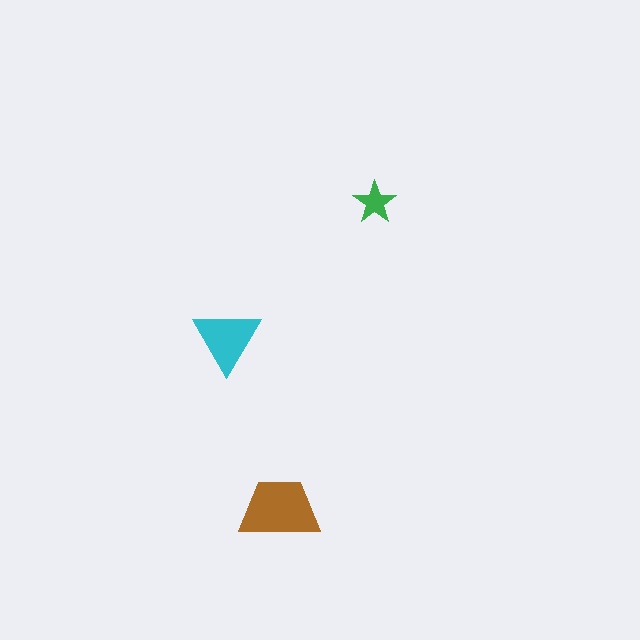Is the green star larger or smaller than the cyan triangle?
Smaller.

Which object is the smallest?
The green star.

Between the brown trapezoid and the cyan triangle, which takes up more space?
The brown trapezoid.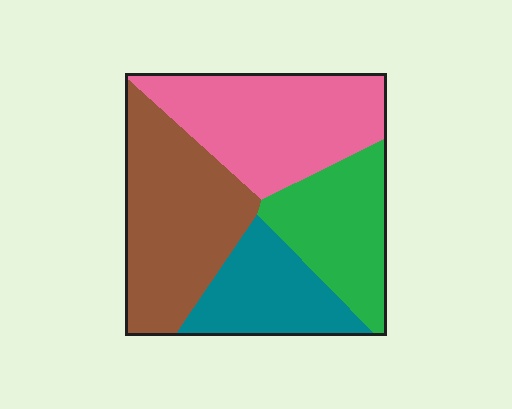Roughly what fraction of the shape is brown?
Brown takes up between a sixth and a third of the shape.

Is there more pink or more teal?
Pink.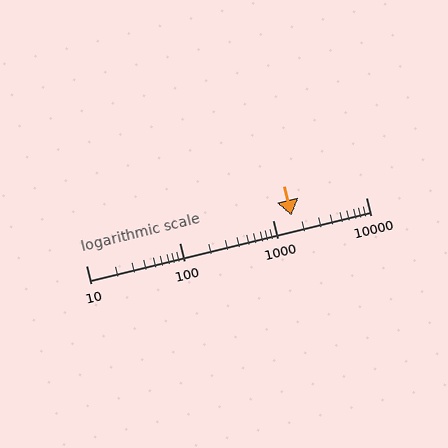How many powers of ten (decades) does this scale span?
The scale spans 3 decades, from 10 to 10000.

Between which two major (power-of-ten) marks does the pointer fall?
The pointer is between 1000 and 10000.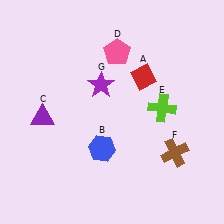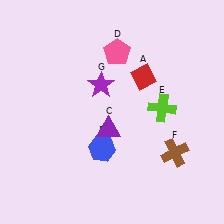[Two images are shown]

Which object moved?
The purple triangle (C) moved right.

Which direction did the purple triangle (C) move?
The purple triangle (C) moved right.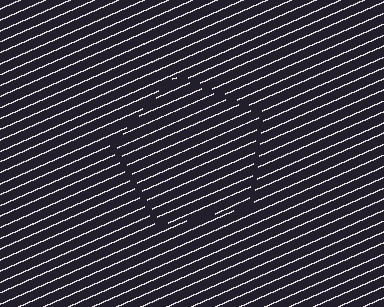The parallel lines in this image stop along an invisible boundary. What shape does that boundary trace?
An illusory pentagon. The interior of the shape contains the same grating, shifted by half a period — the contour is defined by the phase discontinuity where line-ends from the inner and outer gratings abut.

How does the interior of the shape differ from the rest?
The interior of the shape contains the same grating, shifted by half a period — the contour is defined by the phase discontinuity where line-ends from the inner and outer gratings abut.